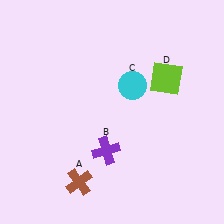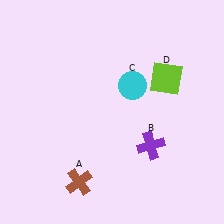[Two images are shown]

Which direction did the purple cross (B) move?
The purple cross (B) moved right.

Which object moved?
The purple cross (B) moved right.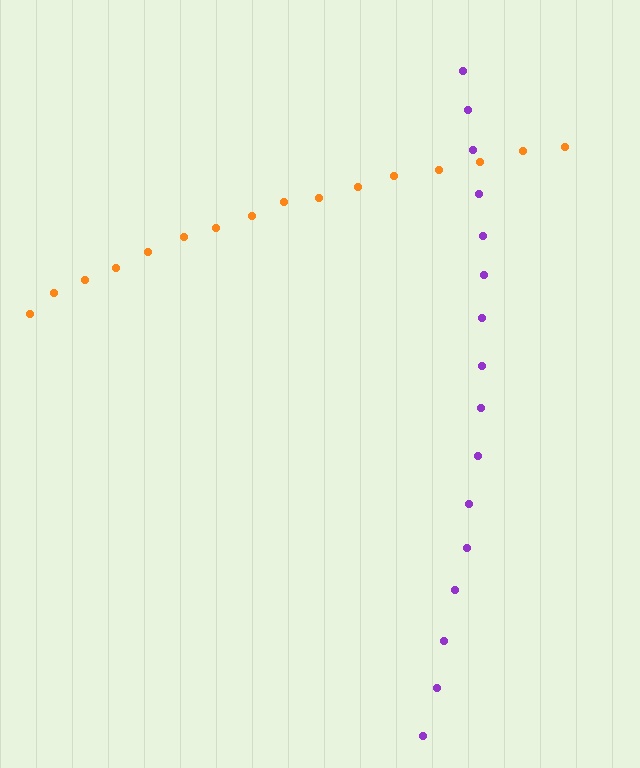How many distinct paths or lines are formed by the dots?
There are 2 distinct paths.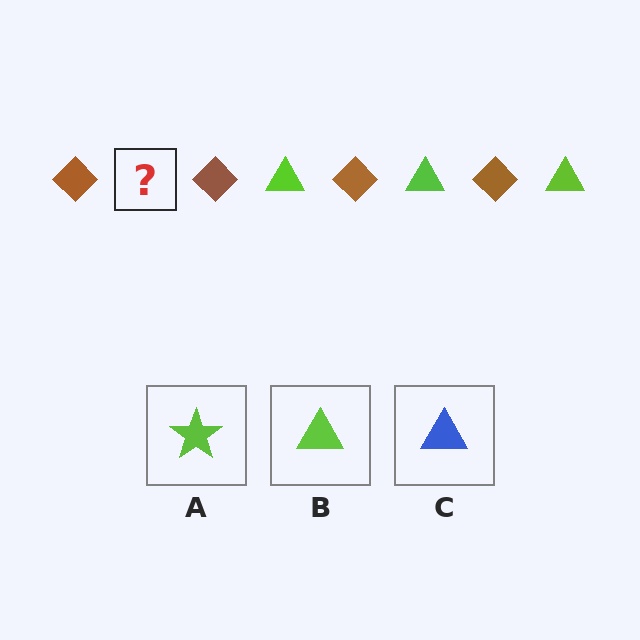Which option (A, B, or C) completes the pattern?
B.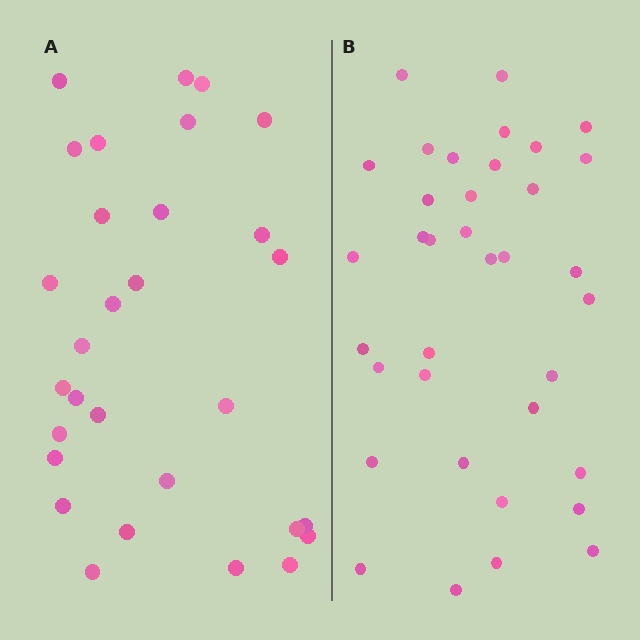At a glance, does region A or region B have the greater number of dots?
Region B (the right region) has more dots.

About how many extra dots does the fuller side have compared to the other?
Region B has about 6 more dots than region A.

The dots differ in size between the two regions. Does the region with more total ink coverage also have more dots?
No. Region A has more total ink coverage because its dots are larger, but region B actually contains more individual dots. Total area can be misleading — the number of items is what matters here.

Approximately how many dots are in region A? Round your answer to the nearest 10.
About 30 dots.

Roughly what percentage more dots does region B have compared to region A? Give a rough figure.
About 20% more.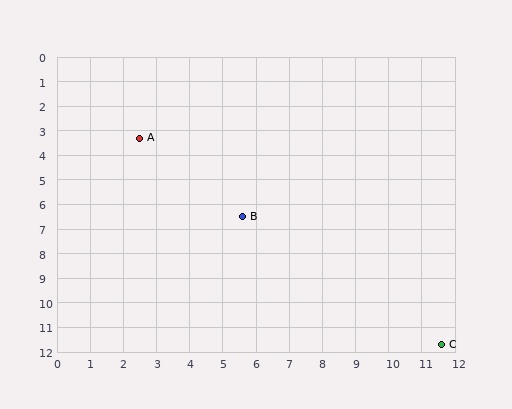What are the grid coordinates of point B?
Point B is at approximately (5.6, 6.5).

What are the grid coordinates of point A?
Point A is at approximately (2.5, 3.3).